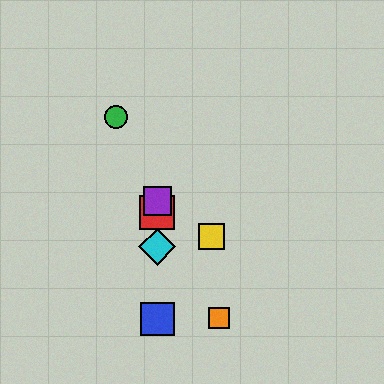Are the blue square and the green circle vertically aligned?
No, the blue square is at x≈157 and the green circle is at x≈116.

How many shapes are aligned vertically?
4 shapes (the red square, the blue square, the purple square, the cyan diamond) are aligned vertically.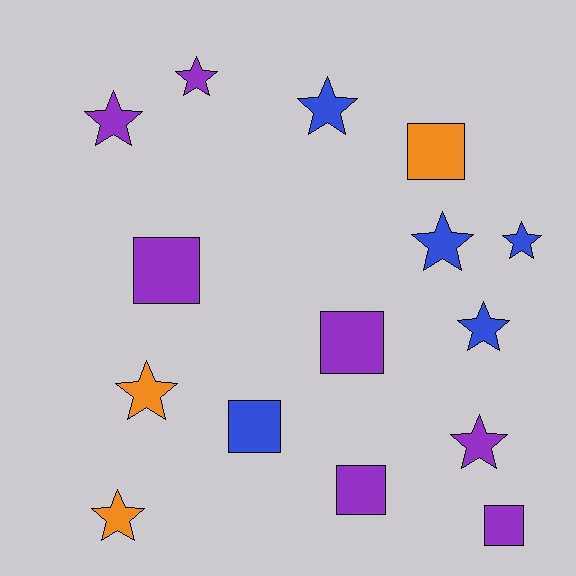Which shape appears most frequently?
Star, with 9 objects.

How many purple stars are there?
There are 3 purple stars.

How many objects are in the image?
There are 15 objects.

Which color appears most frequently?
Purple, with 7 objects.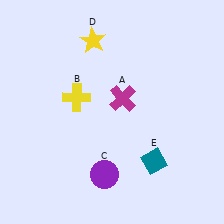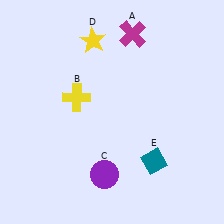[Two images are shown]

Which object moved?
The magenta cross (A) moved up.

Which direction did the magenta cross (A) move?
The magenta cross (A) moved up.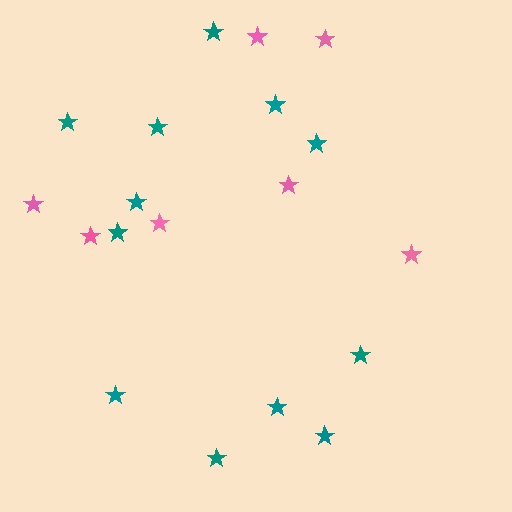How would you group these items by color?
There are 2 groups: one group of teal stars (12) and one group of pink stars (7).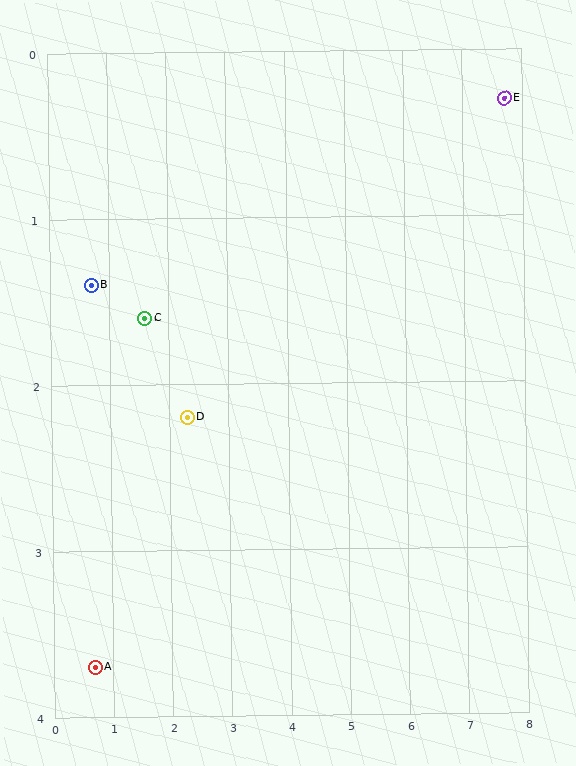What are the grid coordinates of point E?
Point E is at approximately (7.7, 0.3).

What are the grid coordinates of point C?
Point C is at approximately (1.6, 1.6).